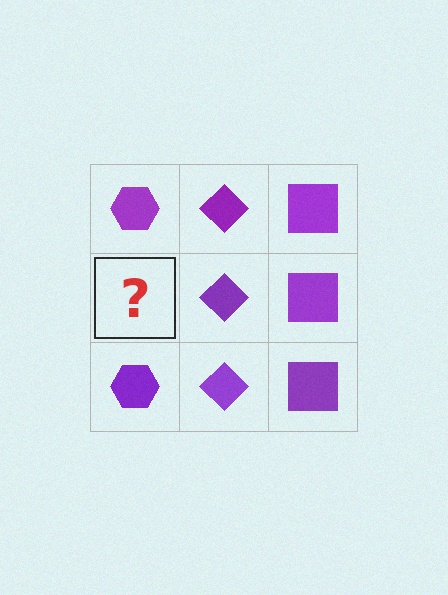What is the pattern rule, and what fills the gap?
The rule is that each column has a consistent shape. The gap should be filled with a purple hexagon.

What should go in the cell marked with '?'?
The missing cell should contain a purple hexagon.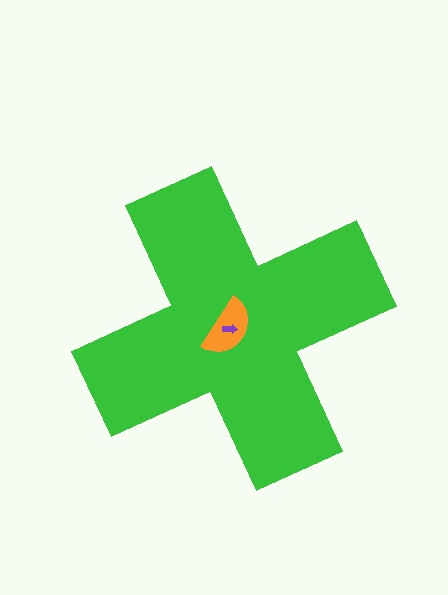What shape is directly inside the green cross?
The orange semicircle.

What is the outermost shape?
The green cross.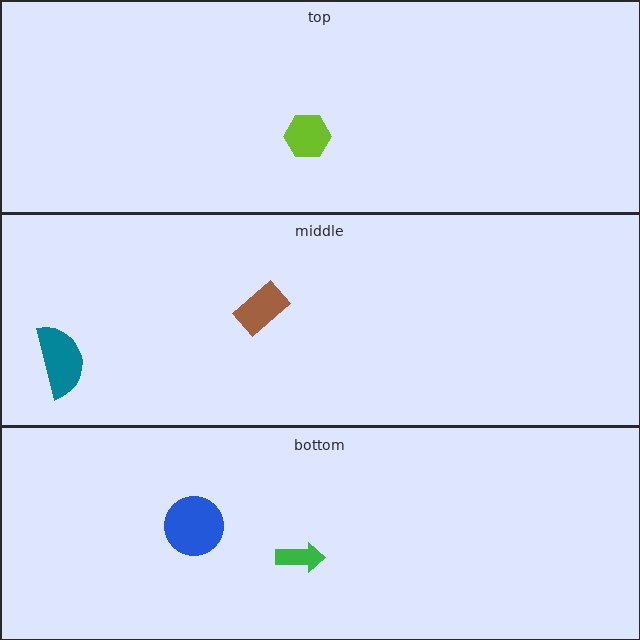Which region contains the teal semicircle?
The middle region.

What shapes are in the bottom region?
The green arrow, the blue circle.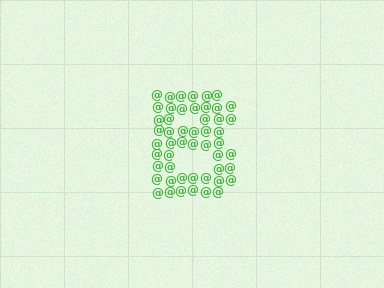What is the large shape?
The large shape is the letter B.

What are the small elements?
The small elements are at signs.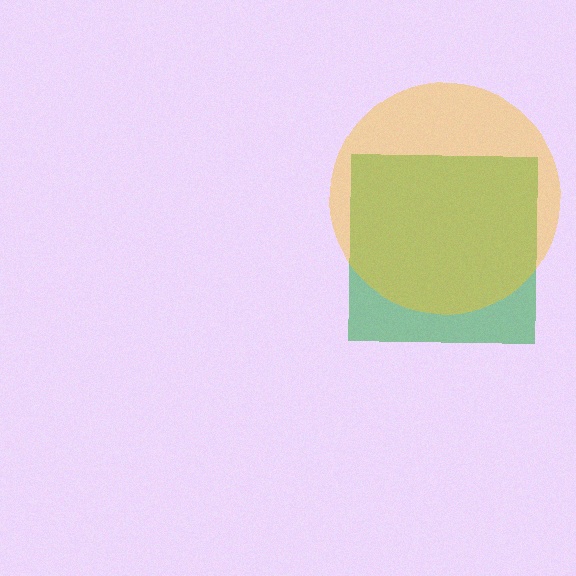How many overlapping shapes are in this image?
There are 2 overlapping shapes in the image.